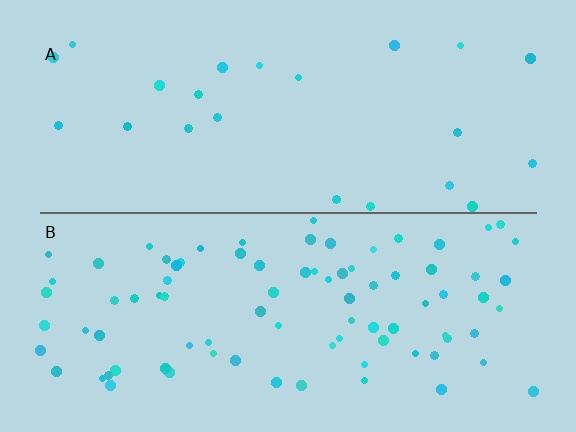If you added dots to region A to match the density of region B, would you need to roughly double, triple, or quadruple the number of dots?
Approximately quadruple.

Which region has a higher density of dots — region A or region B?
B (the bottom).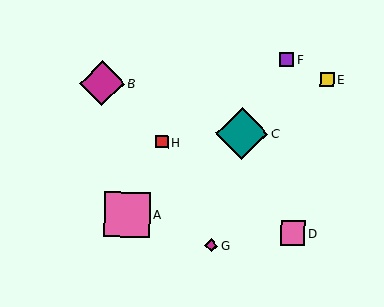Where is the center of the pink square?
The center of the pink square is at (127, 215).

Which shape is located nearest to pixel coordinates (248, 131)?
The teal diamond (labeled C) at (242, 133) is nearest to that location.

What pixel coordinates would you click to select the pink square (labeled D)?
Click at (293, 233) to select the pink square D.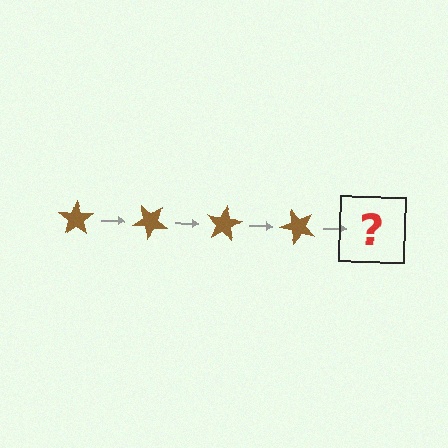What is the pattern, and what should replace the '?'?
The pattern is that the star rotates 40 degrees each step. The '?' should be a brown star rotated 160 degrees.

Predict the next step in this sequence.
The next step is a brown star rotated 160 degrees.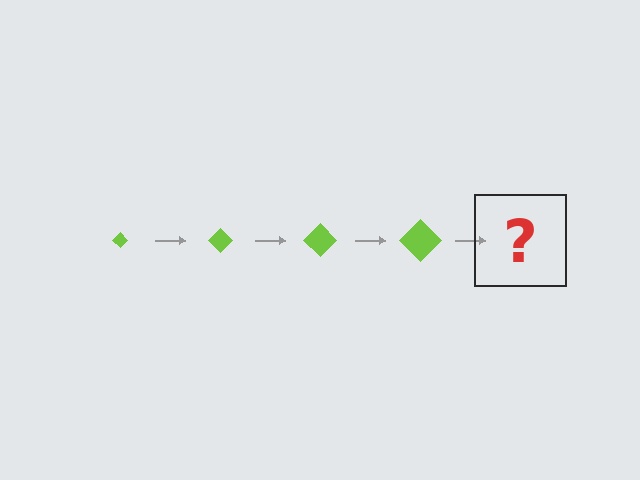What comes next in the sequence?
The next element should be a lime diamond, larger than the previous one.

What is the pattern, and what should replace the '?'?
The pattern is that the diamond gets progressively larger each step. The '?' should be a lime diamond, larger than the previous one.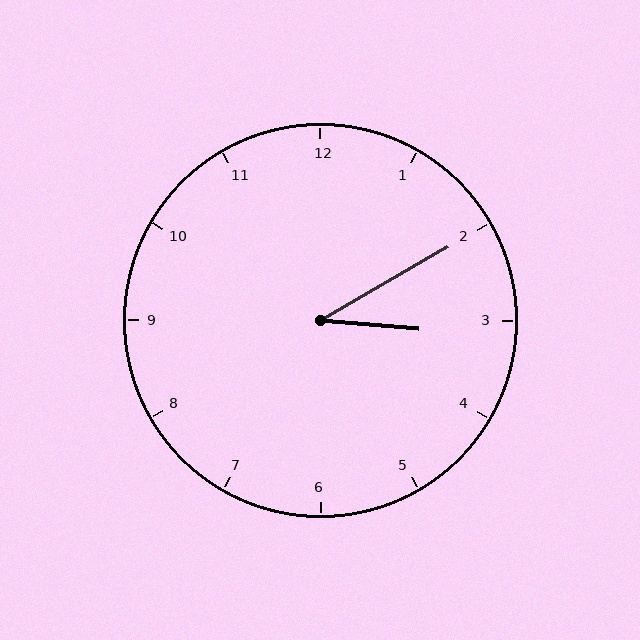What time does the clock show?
3:10.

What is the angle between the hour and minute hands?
Approximately 35 degrees.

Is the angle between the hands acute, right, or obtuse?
It is acute.